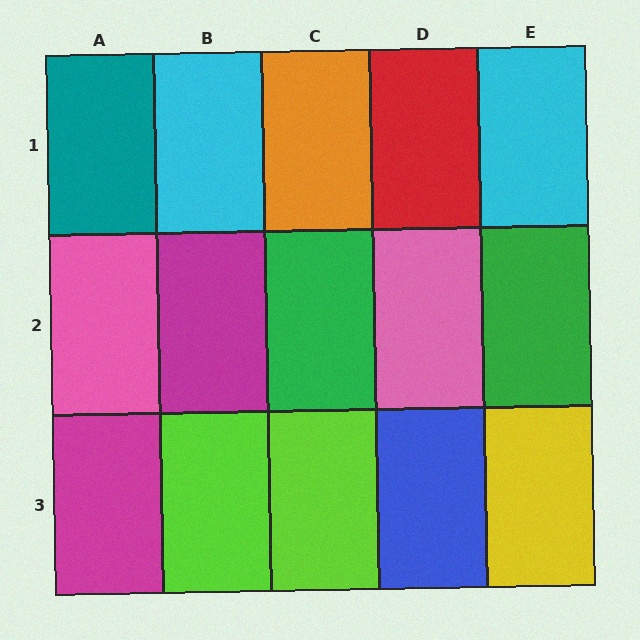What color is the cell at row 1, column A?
Teal.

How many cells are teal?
1 cell is teal.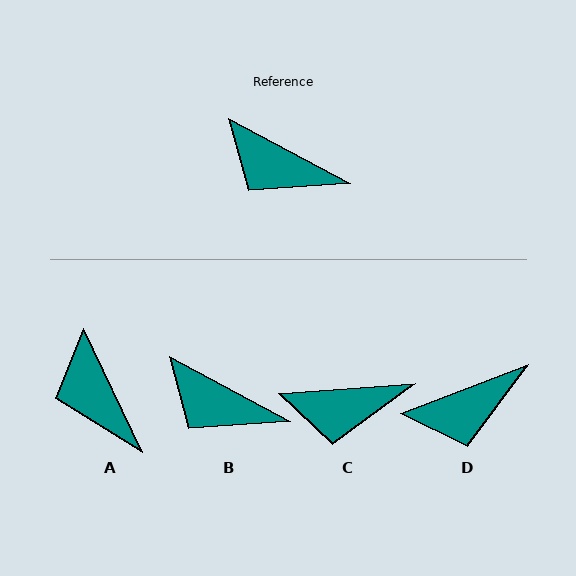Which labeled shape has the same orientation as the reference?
B.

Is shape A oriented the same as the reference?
No, it is off by about 36 degrees.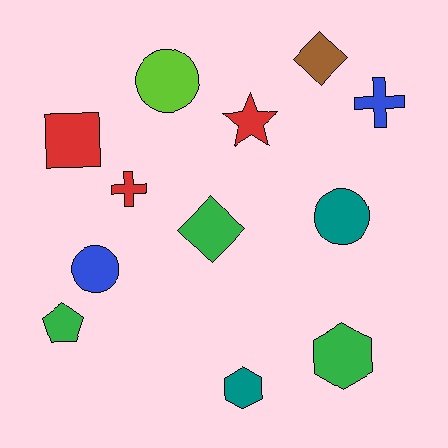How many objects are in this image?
There are 12 objects.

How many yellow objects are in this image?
There are no yellow objects.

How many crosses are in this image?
There are 2 crosses.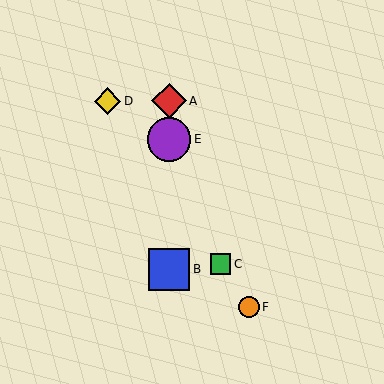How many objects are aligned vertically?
3 objects (A, B, E) are aligned vertically.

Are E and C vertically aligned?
No, E is at x≈169 and C is at x≈221.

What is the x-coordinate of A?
Object A is at x≈169.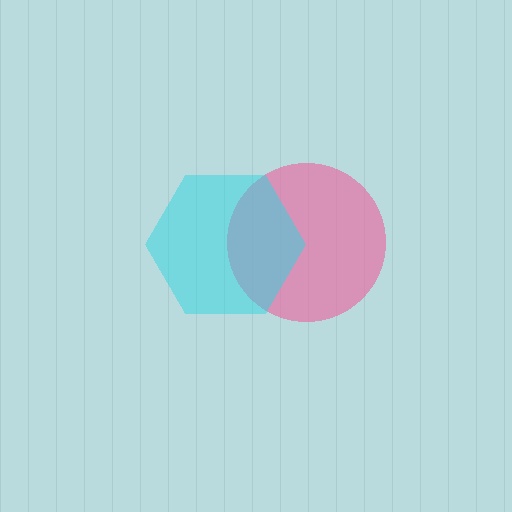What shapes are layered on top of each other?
The layered shapes are: a pink circle, a cyan hexagon.